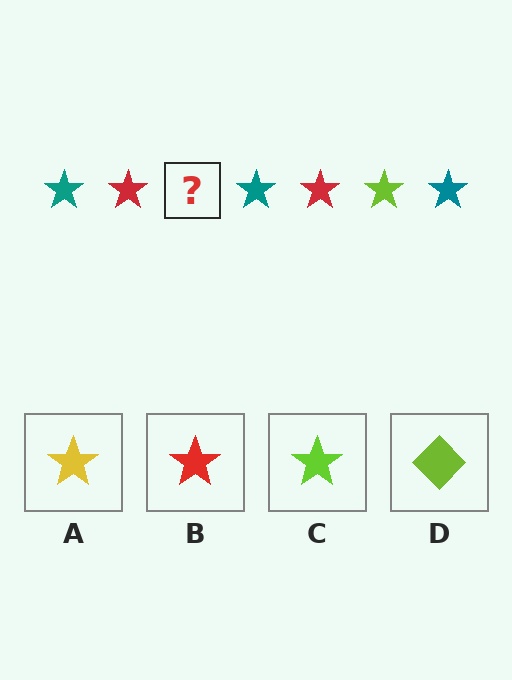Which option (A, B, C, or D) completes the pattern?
C.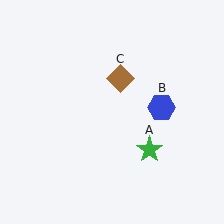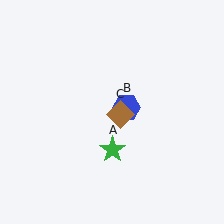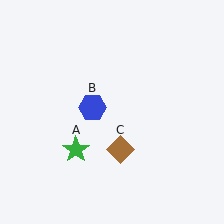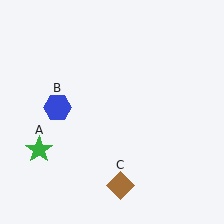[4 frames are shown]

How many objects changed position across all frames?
3 objects changed position: green star (object A), blue hexagon (object B), brown diamond (object C).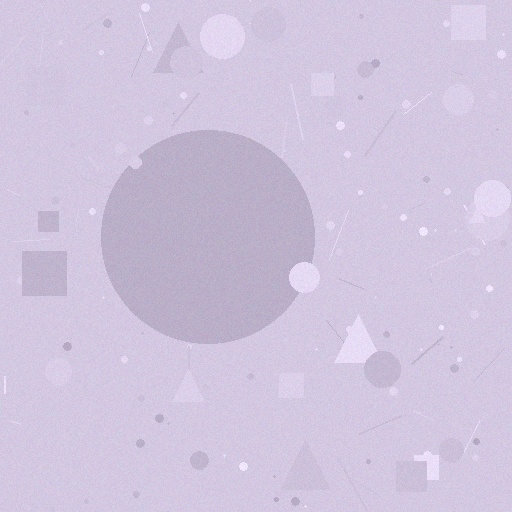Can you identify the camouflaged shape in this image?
The camouflaged shape is a circle.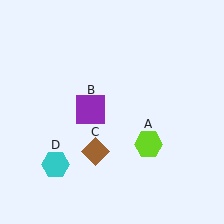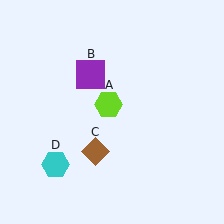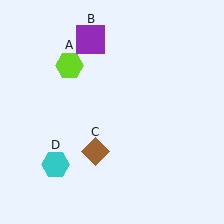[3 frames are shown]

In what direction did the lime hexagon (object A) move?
The lime hexagon (object A) moved up and to the left.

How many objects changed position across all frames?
2 objects changed position: lime hexagon (object A), purple square (object B).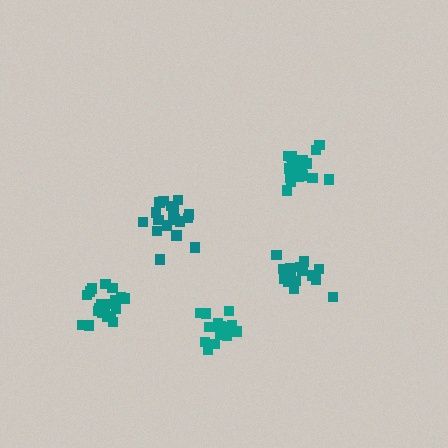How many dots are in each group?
Group 1: 18 dots, Group 2: 16 dots, Group 3: 15 dots, Group 4: 21 dots, Group 5: 20 dots (90 total).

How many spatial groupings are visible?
There are 5 spatial groupings.